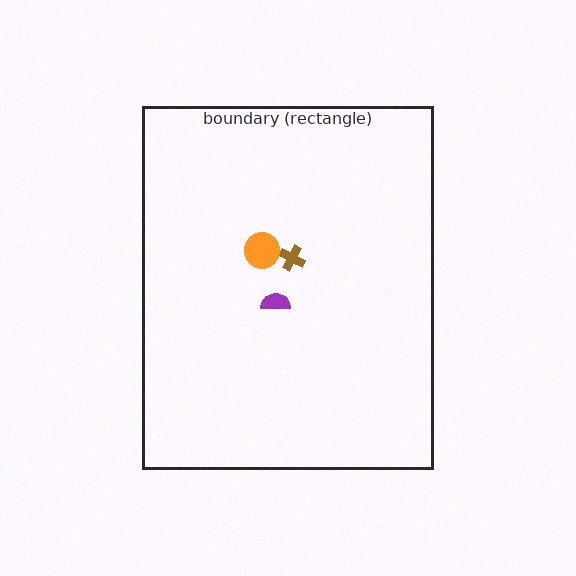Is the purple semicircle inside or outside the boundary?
Inside.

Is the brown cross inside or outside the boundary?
Inside.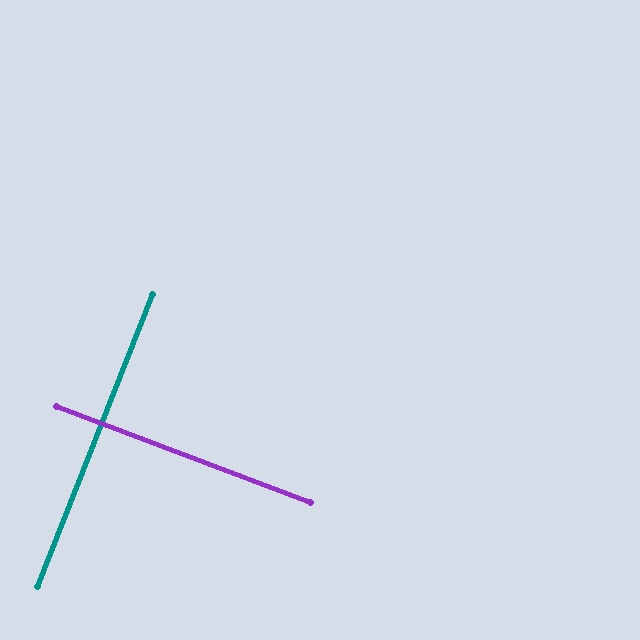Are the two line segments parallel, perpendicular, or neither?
Perpendicular — they meet at approximately 89°.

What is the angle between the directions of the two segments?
Approximately 89 degrees.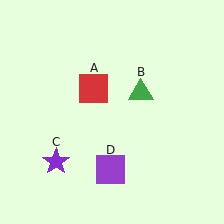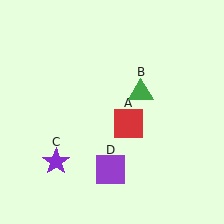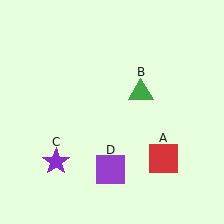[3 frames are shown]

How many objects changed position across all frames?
1 object changed position: red square (object A).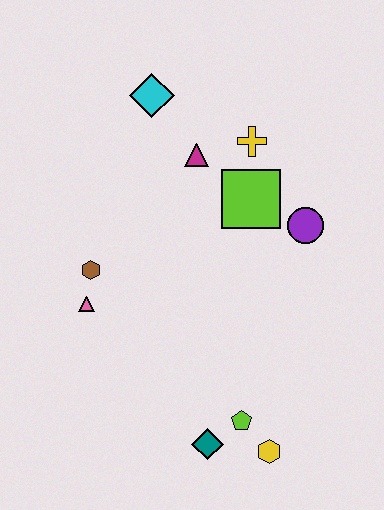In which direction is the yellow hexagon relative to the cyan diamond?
The yellow hexagon is below the cyan diamond.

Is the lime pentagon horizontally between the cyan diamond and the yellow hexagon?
Yes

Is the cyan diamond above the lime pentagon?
Yes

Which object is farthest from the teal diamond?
The cyan diamond is farthest from the teal diamond.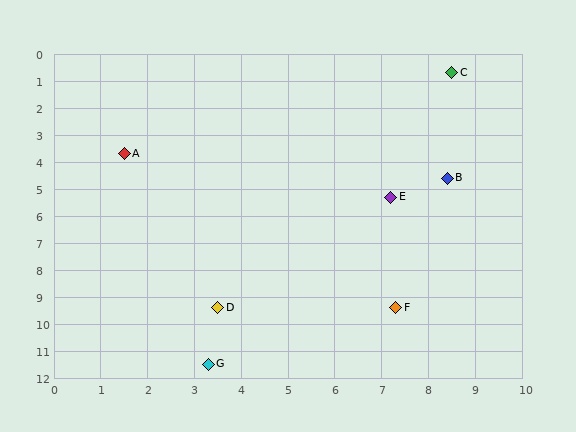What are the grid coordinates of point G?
Point G is at approximately (3.3, 11.5).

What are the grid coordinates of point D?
Point D is at approximately (3.5, 9.4).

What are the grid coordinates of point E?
Point E is at approximately (7.2, 5.3).